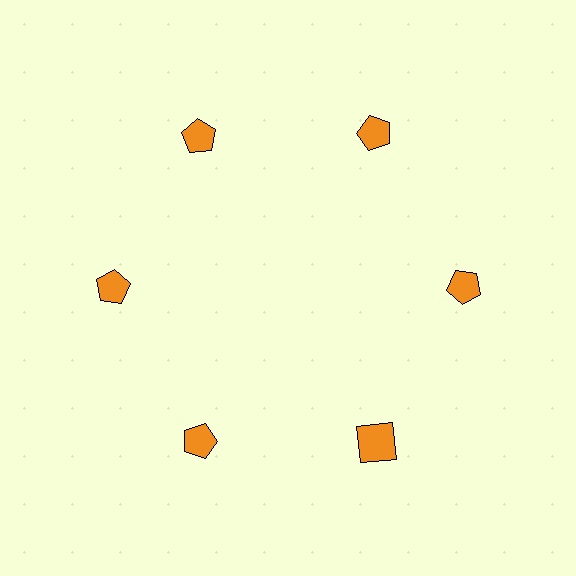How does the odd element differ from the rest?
It has a different shape: square instead of pentagon.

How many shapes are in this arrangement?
There are 6 shapes arranged in a ring pattern.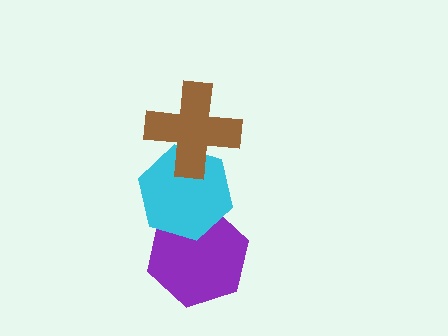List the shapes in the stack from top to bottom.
From top to bottom: the brown cross, the cyan hexagon, the purple hexagon.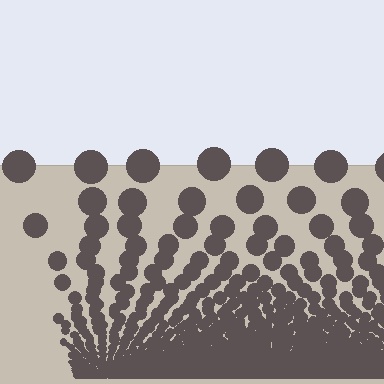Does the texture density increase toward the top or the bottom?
Density increases toward the bottom.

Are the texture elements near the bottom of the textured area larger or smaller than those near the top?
Smaller. The gradient is inverted — elements near the bottom are smaller and denser.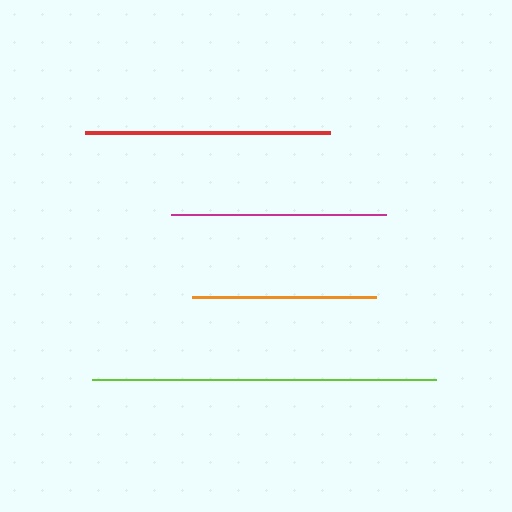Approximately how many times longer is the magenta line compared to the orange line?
The magenta line is approximately 1.2 times the length of the orange line.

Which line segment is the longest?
The lime line is the longest at approximately 344 pixels.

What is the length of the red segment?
The red segment is approximately 244 pixels long.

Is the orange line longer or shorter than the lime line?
The lime line is longer than the orange line.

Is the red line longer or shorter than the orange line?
The red line is longer than the orange line.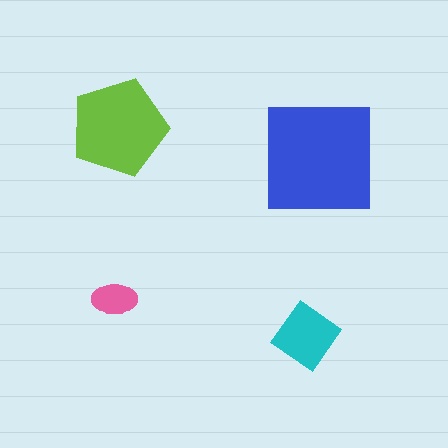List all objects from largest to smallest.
The blue square, the lime pentagon, the cyan diamond, the pink ellipse.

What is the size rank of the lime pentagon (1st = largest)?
2nd.